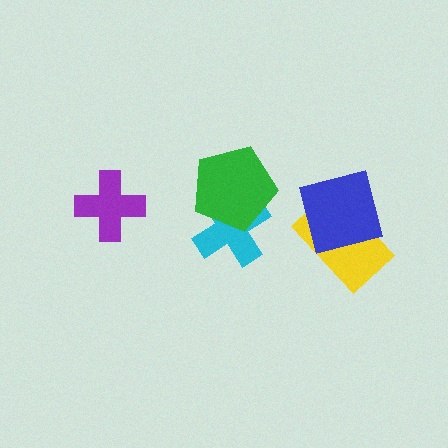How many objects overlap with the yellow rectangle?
1 object overlaps with the yellow rectangle.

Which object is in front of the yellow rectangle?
The blue square is in front of the yellow rectangle.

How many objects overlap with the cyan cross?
1 object overlaps with the cyan cross.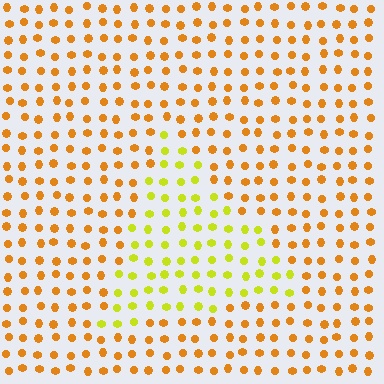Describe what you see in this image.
The image is filled with small orange elements in a uniform arrangement. A triangle-shaped region is visible where the elements are tinted to a slightly different hue, forming a subtle color boundary.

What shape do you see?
I see a triangle.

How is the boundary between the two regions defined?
The boundary is defined purely by a slight shift in hue (about 37 degrees). Spacing, size, and orientation are identical on both sides.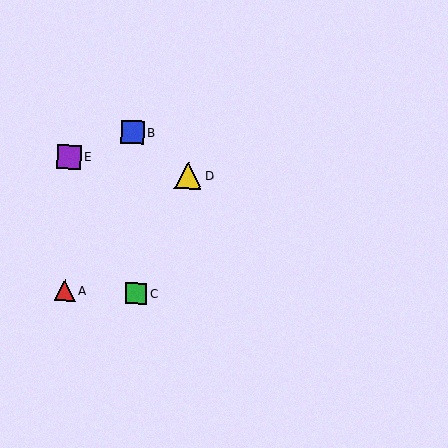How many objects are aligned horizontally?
2 objects (A, C) are aligned horizontally.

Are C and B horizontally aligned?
No, C is at y≈293 and B is at y≈132.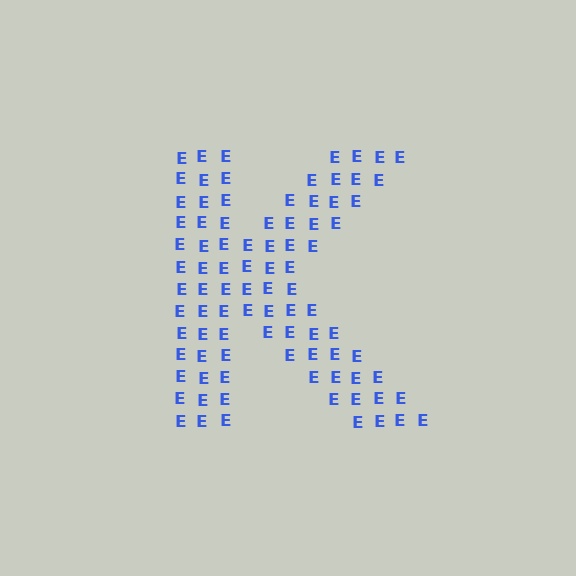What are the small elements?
The small elements are letter E's.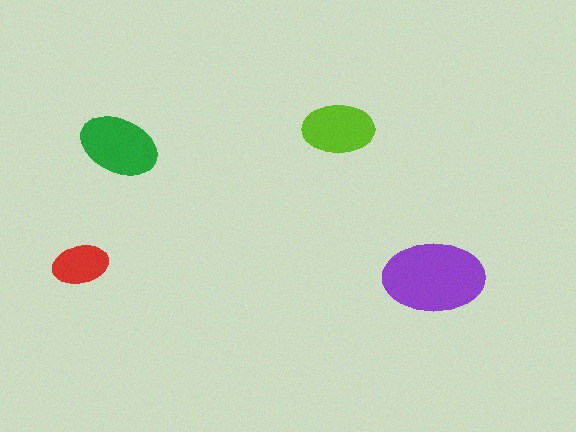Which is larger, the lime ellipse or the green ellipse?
The green one.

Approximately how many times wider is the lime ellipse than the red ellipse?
About 1.5 times wider.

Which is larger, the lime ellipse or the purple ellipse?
The purple one.